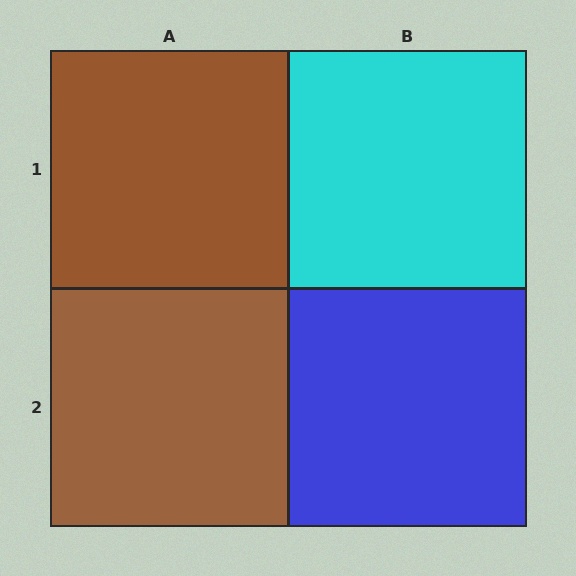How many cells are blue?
1 cell is blue.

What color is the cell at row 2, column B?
Blue.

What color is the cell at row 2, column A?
Brown.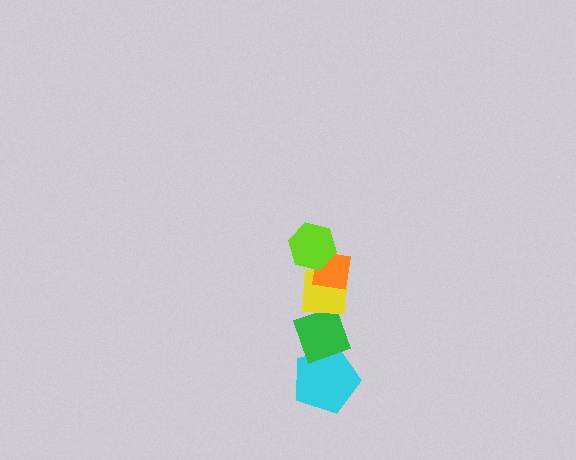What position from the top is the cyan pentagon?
The cyan pentagon is 5th from the top.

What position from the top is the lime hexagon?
The lime hexagon is 1st from the top.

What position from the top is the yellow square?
The yellow square is 3rd from the top.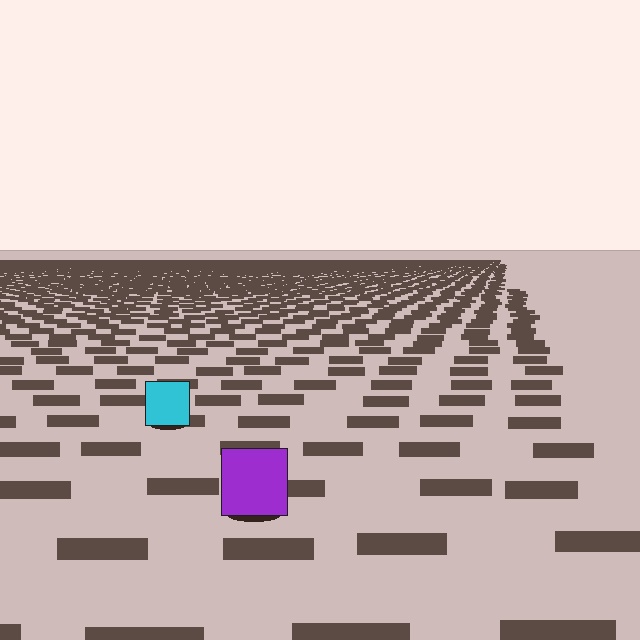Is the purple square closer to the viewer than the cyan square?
Yes. The purple square is closer — you can tell from the texture gradient: the ground texture is coarser near it.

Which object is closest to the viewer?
The purple square is closest. The texture marks near it are larger and more spread out.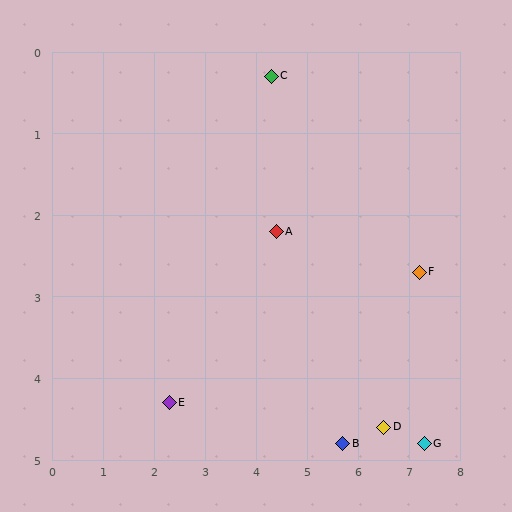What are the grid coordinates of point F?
Point F is at approximately (7.2, 2.7).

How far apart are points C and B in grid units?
Points C and B are about 4.7 grid units apart.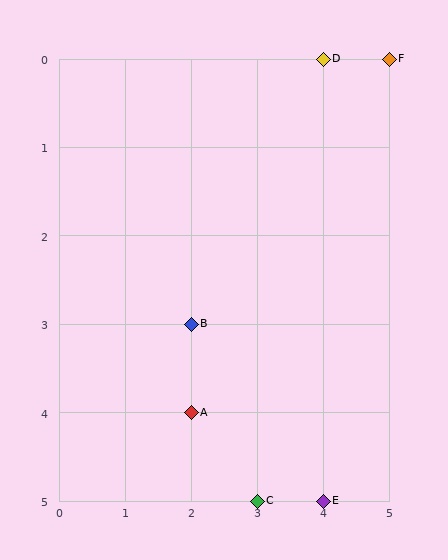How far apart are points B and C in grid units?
Points B and C are 1 column and 2 rows apart (about 2.2 grid units diagonally).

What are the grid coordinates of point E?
Point E is at grid coordinates (4, 5).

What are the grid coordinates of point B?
Point B is at grid coordinates (2, 3).